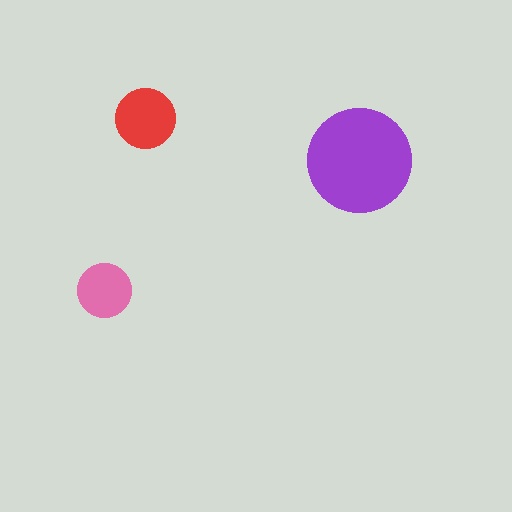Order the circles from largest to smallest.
the purple one, the red one, the pink one.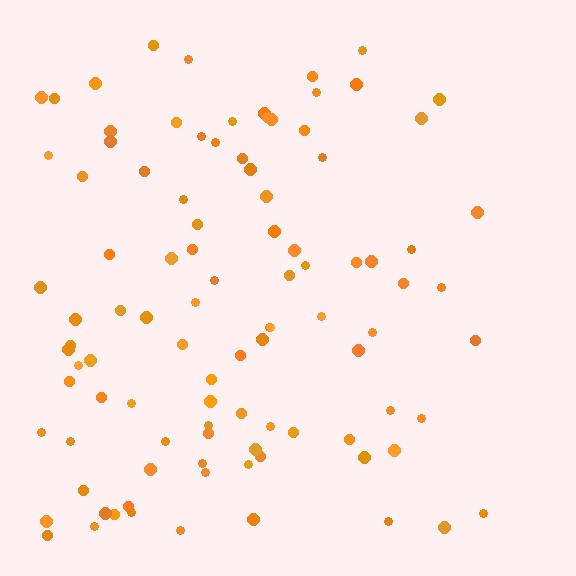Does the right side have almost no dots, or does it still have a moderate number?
Still a moderate number, just noticeably fewer than the left.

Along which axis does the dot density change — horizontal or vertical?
Horizontal.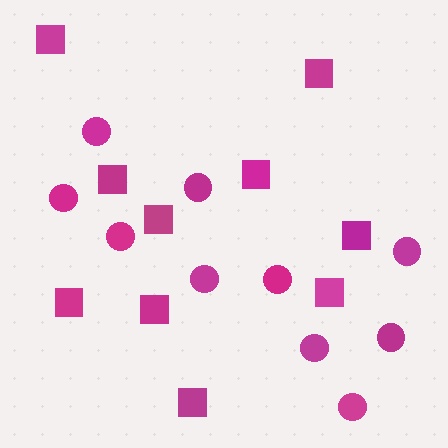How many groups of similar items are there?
There are 2 groups: one group of circles (10) and one group of squares (10).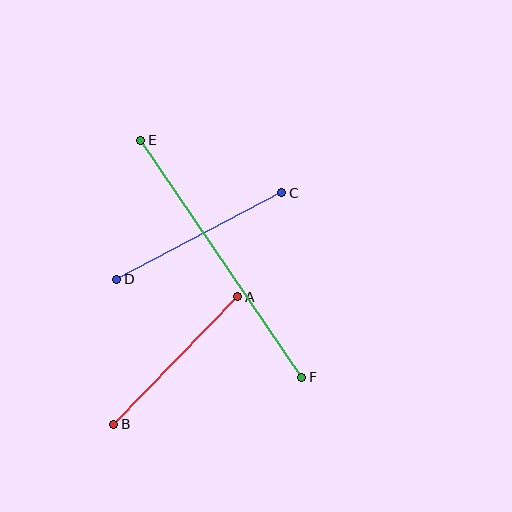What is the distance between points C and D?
The distance is approximately 186 pixels.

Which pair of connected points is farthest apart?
Points E and F are farthest apart.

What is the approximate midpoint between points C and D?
The midpoint is at approximately (199, 236) pixels.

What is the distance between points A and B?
The distance is approximately 178 pixels.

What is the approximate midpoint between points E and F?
The midpoint is at approximately (221, 259) pixels.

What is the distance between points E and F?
The distance is approximately 286 pixels.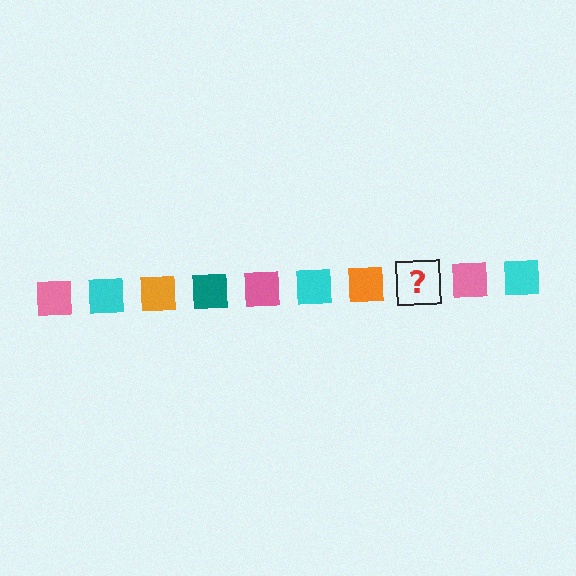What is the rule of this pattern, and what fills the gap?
The rule is that the pattern cycles through pink, cyan, orange, teal squares. The gap should be filled with a teal square.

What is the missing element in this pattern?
The missing element is a teal square.